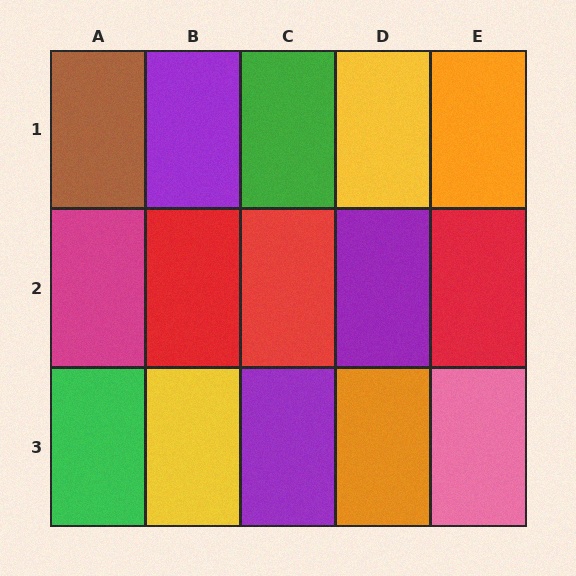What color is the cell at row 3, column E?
Pink.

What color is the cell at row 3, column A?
Green.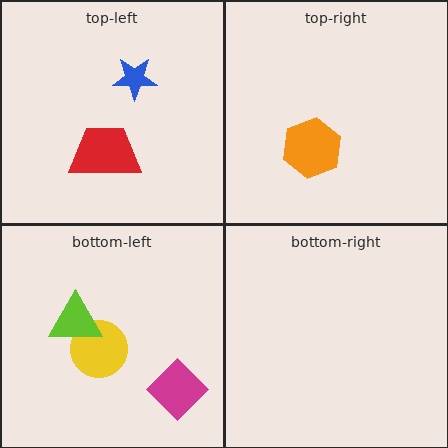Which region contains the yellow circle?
The bottom-left region.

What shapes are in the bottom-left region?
The magenta diamond, the yellow circle, the lime triangle.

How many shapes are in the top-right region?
1.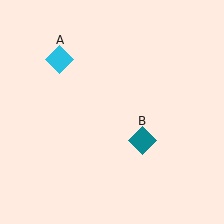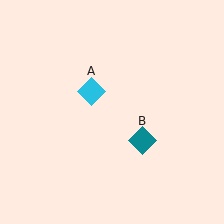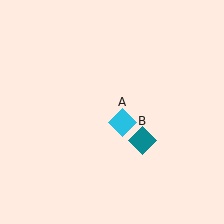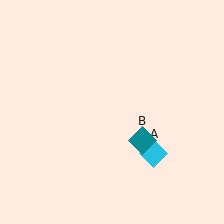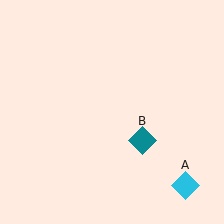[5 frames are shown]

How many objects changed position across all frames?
1 object changed position: cyan diamond (object A).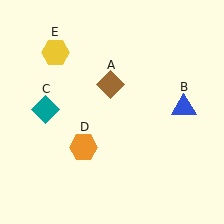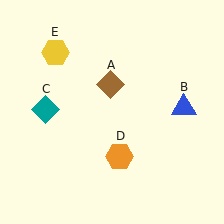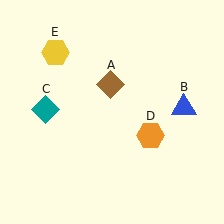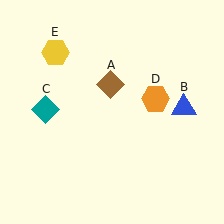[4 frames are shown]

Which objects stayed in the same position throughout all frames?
Brown diamond (object A) and blue triangle (object B) and teal diamond (object C) and yellow hexagon (object E) remained stationary.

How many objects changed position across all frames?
1 object changed position: orange hexagon (object D).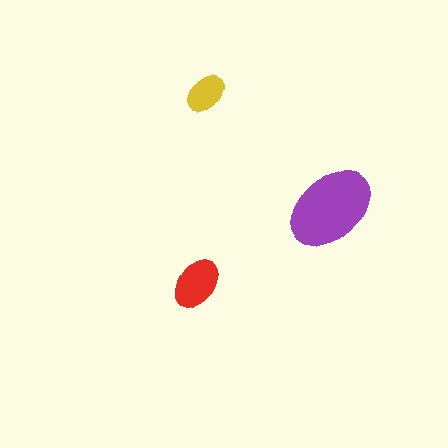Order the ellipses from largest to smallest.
the purple one, the red one, the yellow one.